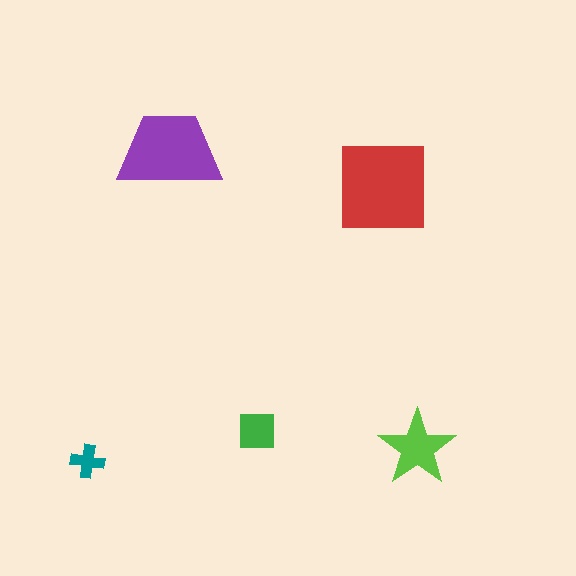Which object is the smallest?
The teal cross.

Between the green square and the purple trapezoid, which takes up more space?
The purple trapezoid.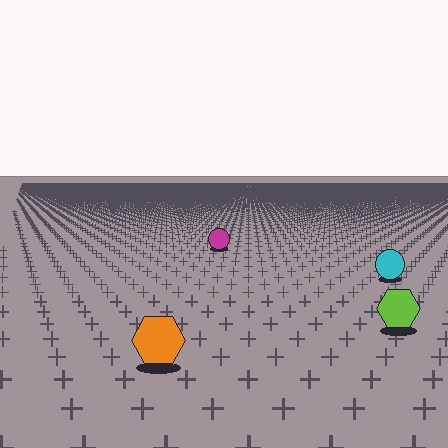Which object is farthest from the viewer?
The magenta circle is farthest from the viewer. It appears smaller and the ground texture around it is denser.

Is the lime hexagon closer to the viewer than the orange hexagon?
No. The orange hexagon is closer — you can tell from the texture gradient: the ground texture is coarser near it.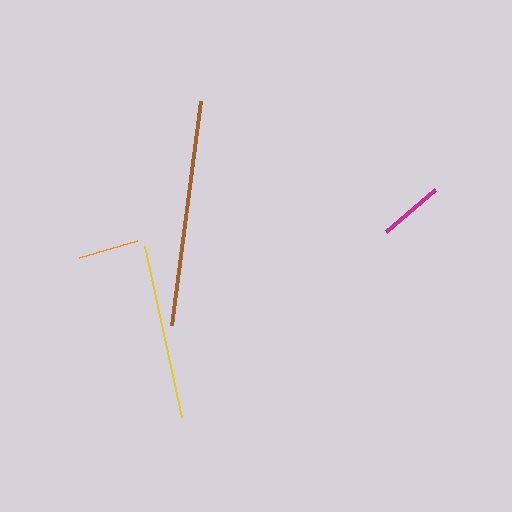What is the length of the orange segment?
The orange segment is approximately 60 pixels long.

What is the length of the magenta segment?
The magenta segment is approximately 65 pixels long.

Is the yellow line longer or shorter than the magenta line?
The yellow line is longer than the magenta line.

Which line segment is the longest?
The brown line is the longest at approximately 226 pixels.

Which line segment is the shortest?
The orange line is the shortest at approximately 60 pixels.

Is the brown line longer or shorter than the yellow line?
The brown line is longer than the yellow line.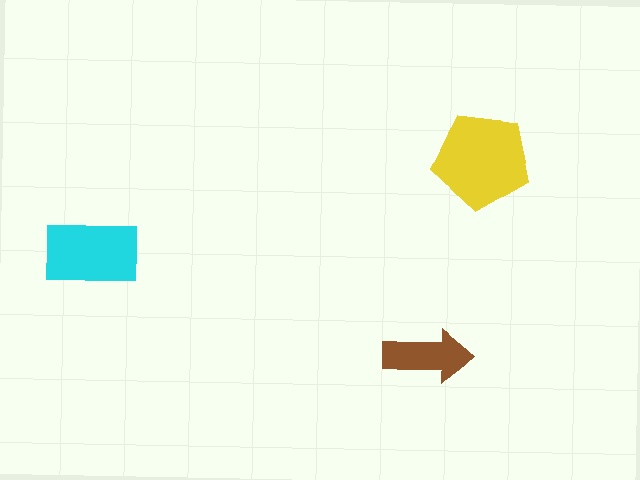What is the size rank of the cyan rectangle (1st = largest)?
2nd.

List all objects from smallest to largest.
The brown arrow, the cyan rectangle, the yellow pentagon.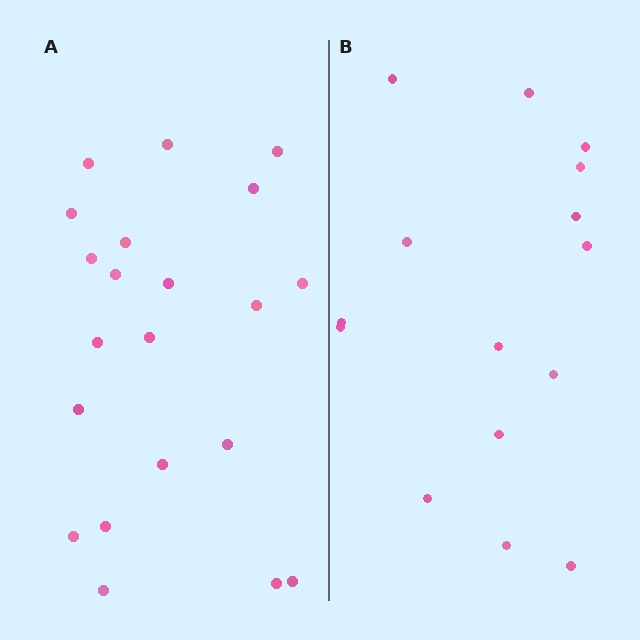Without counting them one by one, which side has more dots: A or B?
Region A (the left region) has more dots.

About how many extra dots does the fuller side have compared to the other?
Region A has about 6 more dots than region B.